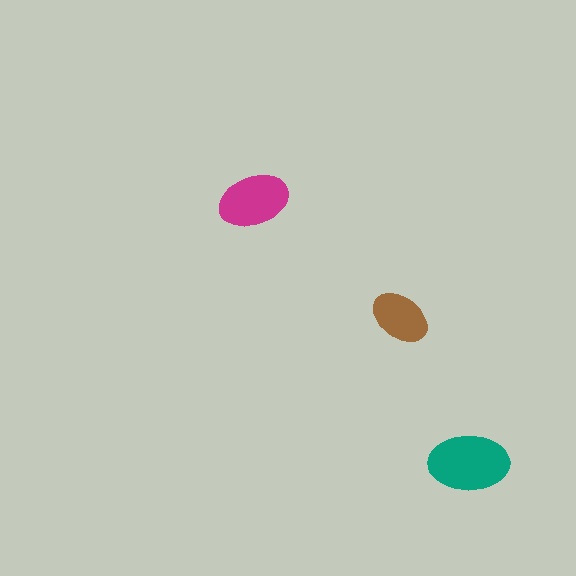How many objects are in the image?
There are 3 objects in the image.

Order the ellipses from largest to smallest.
the teal one, the magenta one, the brown one.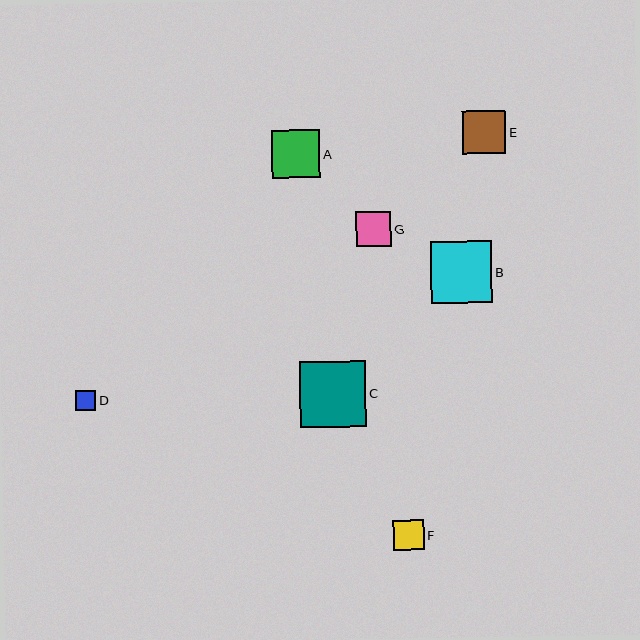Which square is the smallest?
Square D is the smallest with a size of approximately 20 pixels.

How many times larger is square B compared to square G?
Square B is approximately 1.7 times the size of square G.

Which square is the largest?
Square C is the largest with a size of approximately 66 pixels.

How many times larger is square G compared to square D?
Square G is approximately 1.8 times the size of square D.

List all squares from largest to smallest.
From largest to smallest: C, B, A, E, G, F, D.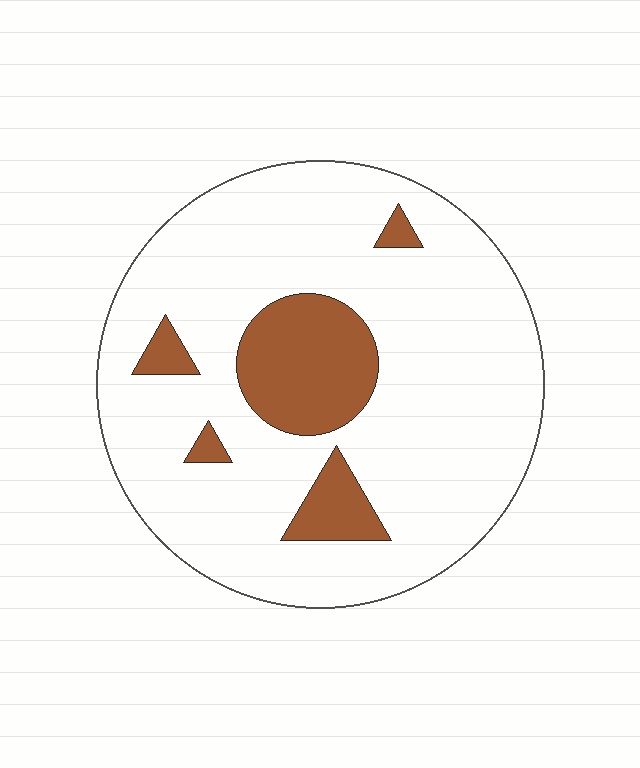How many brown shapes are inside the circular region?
5.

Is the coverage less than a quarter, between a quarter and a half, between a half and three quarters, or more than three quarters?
Less than a quarter.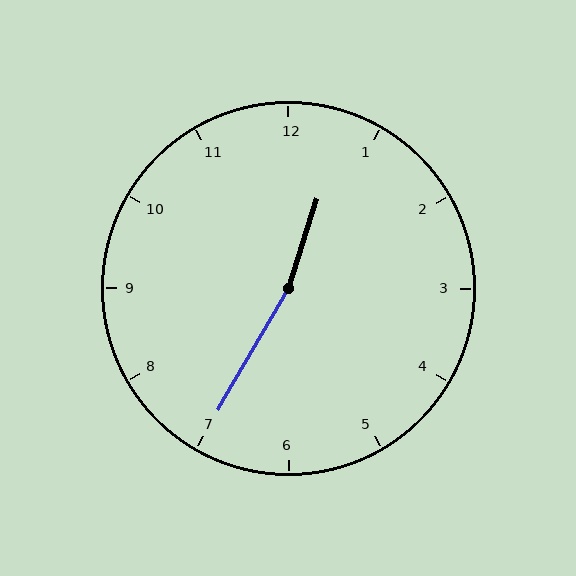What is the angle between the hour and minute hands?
Approximately 168 degrees.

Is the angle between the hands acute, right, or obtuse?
It is obtuse.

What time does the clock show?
12:35.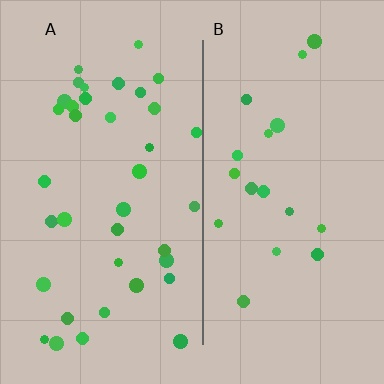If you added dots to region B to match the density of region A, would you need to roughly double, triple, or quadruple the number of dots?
Approximately double.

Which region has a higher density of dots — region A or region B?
A (the left).